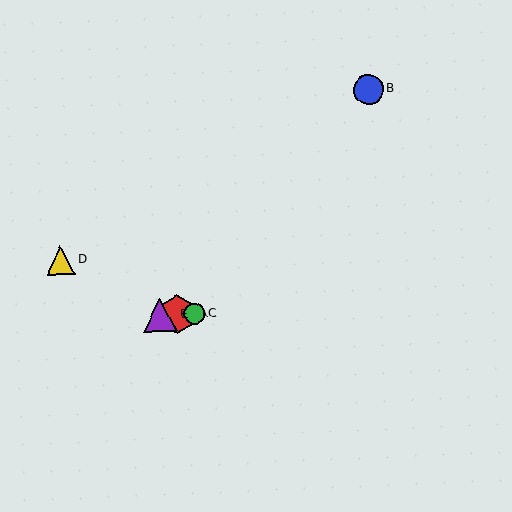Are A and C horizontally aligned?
Yes, both are at y≈314.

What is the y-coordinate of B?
Object B is at y≈89.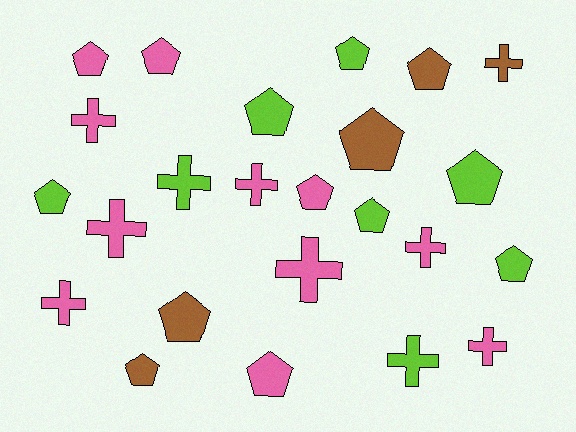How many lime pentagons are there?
There are 6 lime pentagons.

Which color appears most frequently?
Pink, with 11 objects.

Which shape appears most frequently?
Pentagon, with 14 objects.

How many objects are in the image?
There are 24 objects.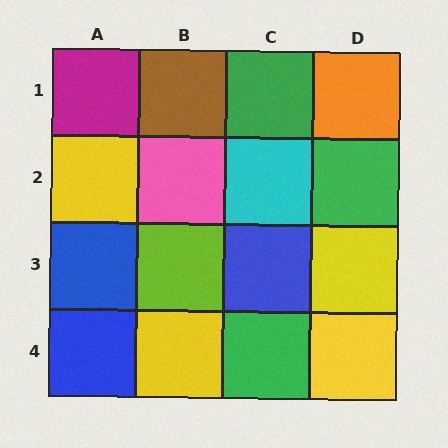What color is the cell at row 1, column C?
Green.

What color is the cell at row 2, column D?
Green.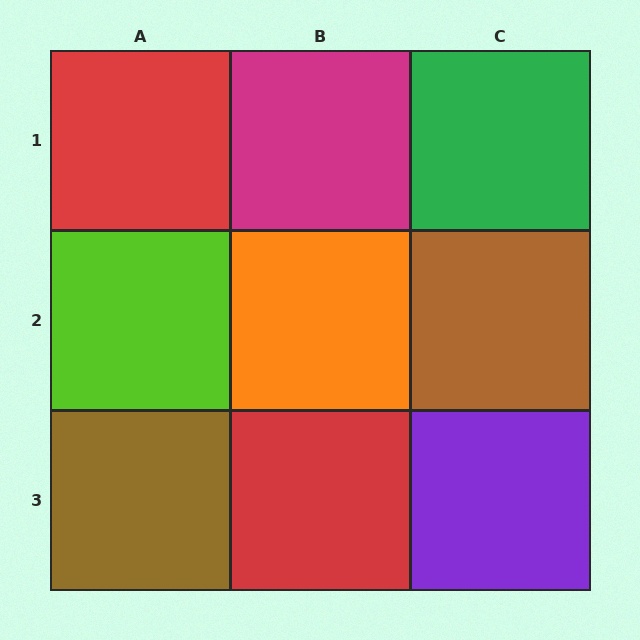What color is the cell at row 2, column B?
Orange.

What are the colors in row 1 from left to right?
Red, magenta, green.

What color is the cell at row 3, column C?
Purple.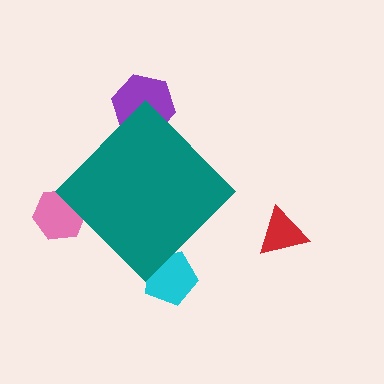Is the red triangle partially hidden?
No, the red triangle is fully visible.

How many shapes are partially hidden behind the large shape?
3 shapes are partially hidden.